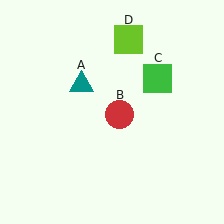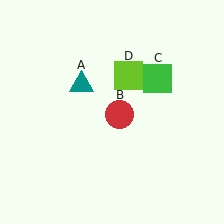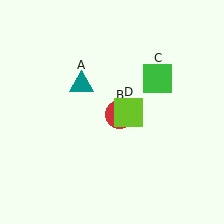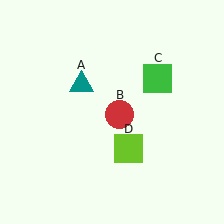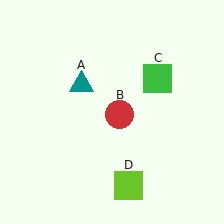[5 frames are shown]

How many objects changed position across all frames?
1 object changed position: lime square (object D).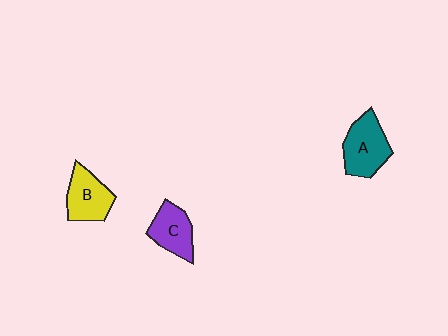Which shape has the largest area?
Shape A (teal).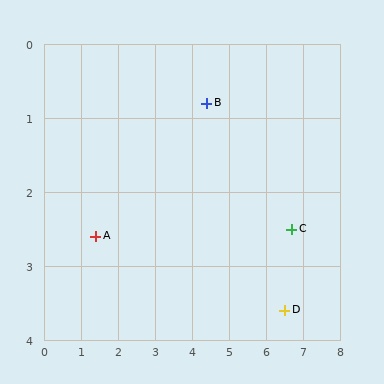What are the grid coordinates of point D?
Point D is at approximately (6.5, 3.6).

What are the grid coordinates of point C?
Point C is at approximately (6.7, 2.5).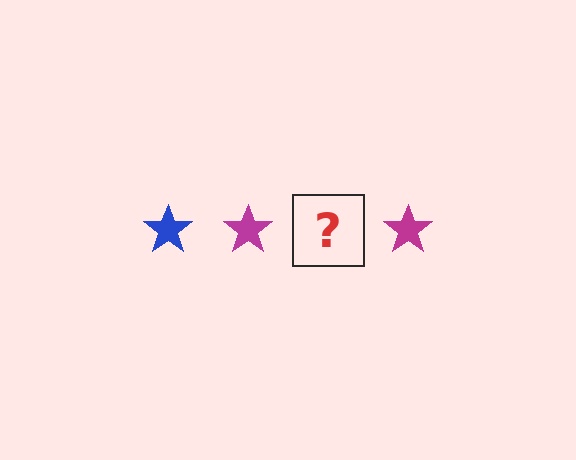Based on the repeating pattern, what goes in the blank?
The blank should be a blue star.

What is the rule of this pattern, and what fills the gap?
The rule is that the pattern cycles through blue, magenta stars. The gap should be filled with a blue star.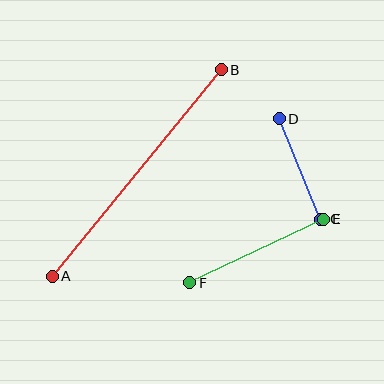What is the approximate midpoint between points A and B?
The midpoint is at approximately (137, 173) pixels.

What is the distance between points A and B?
The distance is approximately 267 pixels.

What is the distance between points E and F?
The distance is approximately 148 pixels.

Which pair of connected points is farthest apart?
Points A and B are farthest apart.